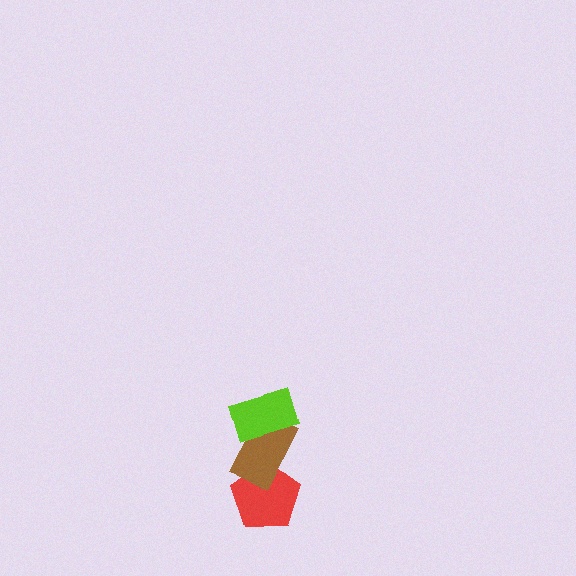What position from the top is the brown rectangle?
The brown rectangle is 2nd from the top.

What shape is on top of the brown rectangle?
The lime rectangle is on top of the brown rectangle.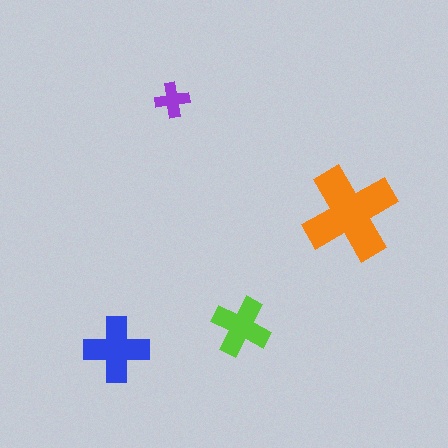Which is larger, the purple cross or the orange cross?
The orange one.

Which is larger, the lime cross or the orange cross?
The orange one.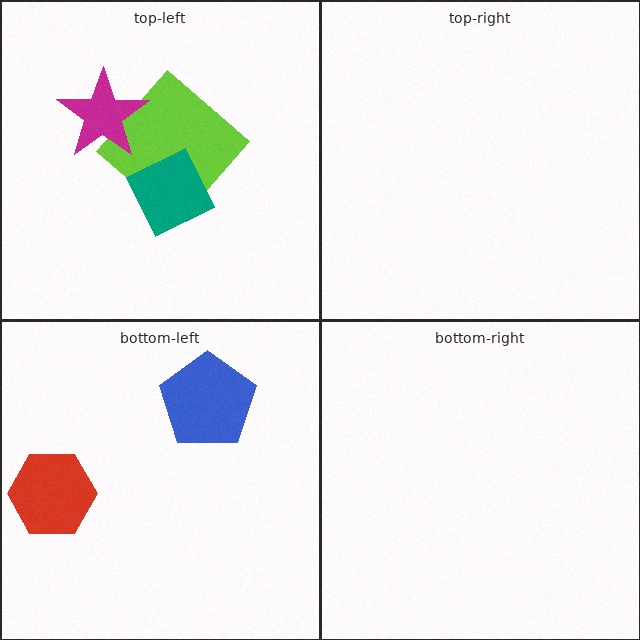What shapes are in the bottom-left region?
The blue pentagon, the red hexagon.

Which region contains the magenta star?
The top-left region.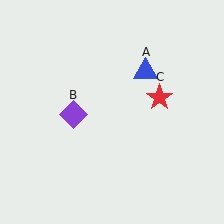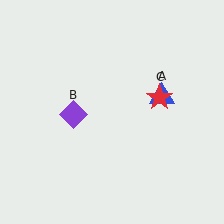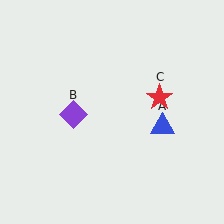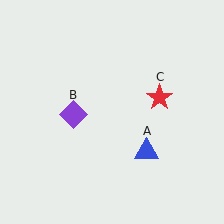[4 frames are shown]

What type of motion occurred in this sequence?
The blue triangle (object A) rotated clockwise around the center of the scene.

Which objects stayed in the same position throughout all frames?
Purple diamond (object B) and red star (object C) remained stationary.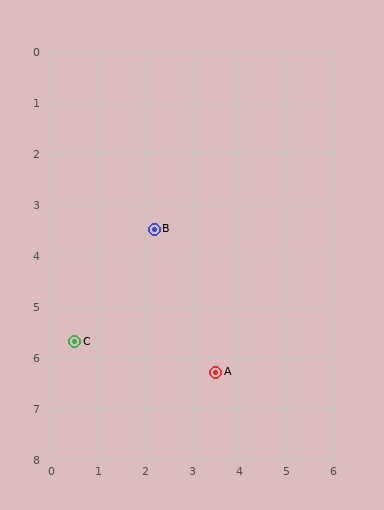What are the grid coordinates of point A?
Point A is at approximately (3.5, 6.3).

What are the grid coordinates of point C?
Point C is at approximately (0.5, 5.7).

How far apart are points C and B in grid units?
Points C and B are about 2.8 grid units apart.